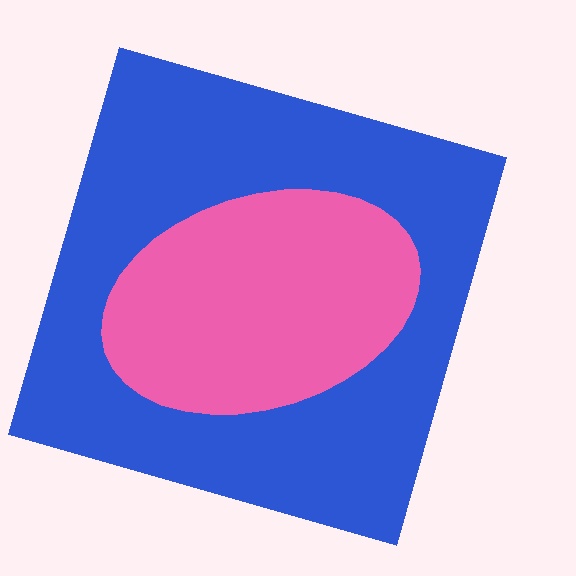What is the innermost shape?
The pink ellipse.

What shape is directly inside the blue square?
The pink ellipse.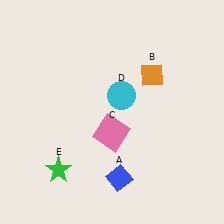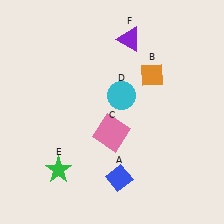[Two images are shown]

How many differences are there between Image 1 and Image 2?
There is 1 difference between the two images.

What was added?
A purple triangle (F) was added in Image 2.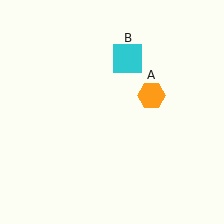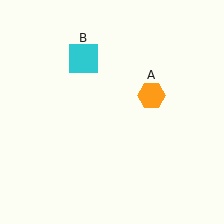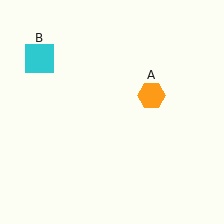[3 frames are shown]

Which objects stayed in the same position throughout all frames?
Orange hexagon (object A) remained stationary.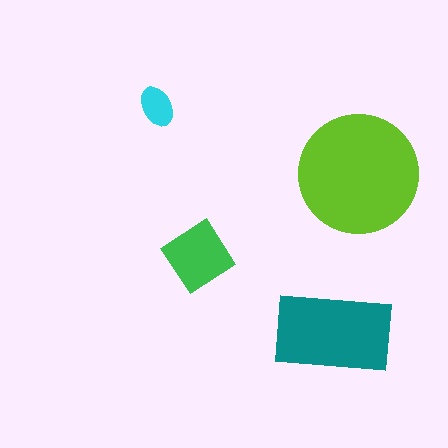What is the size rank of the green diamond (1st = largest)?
3rd.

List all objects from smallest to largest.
The cyan ellipse, the green diamond, the teal rectangle, the lime circle.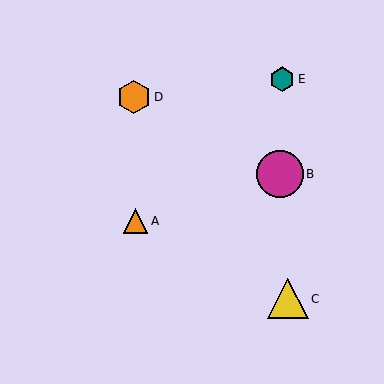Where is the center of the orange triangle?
The center of the orange triangle is at (136, 221).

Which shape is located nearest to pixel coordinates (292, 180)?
The magenta circle (labeled B) at (280, 174) is nearest to that location.